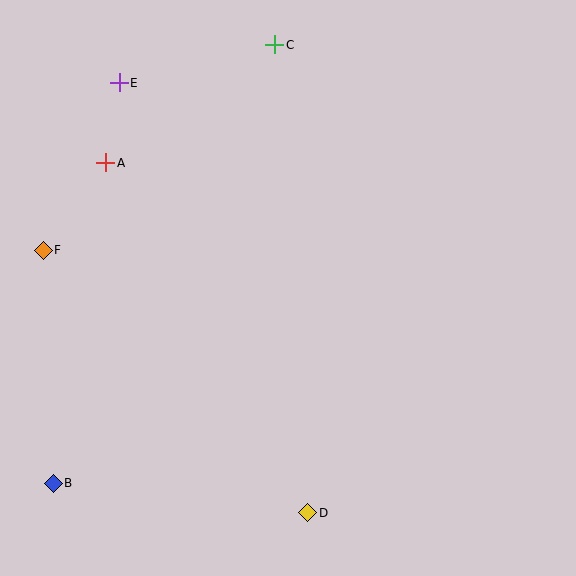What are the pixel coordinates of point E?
Point E is at (119, 83).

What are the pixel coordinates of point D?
Point D is at (308, 513).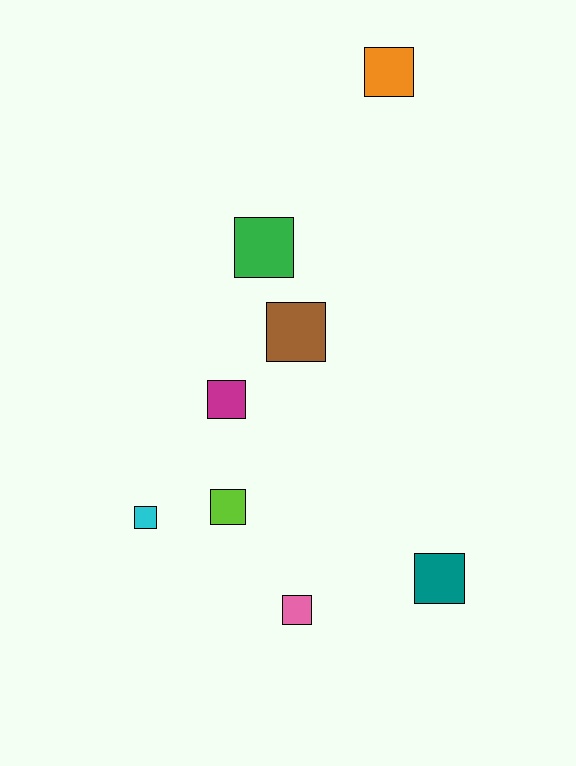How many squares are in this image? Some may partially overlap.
There are 8 squares.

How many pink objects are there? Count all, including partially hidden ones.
There is 1 pink object.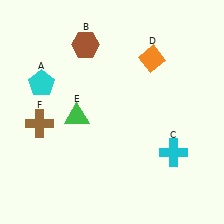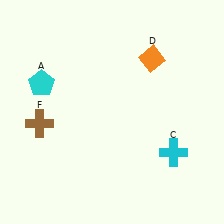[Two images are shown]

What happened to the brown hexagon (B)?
The brown hexagon (B) was removed in Image 2. It was in the top-left area of Image 1.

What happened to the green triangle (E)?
The green triangle (E) was removed in Image 2. It was in the bottom-left area of Image 1.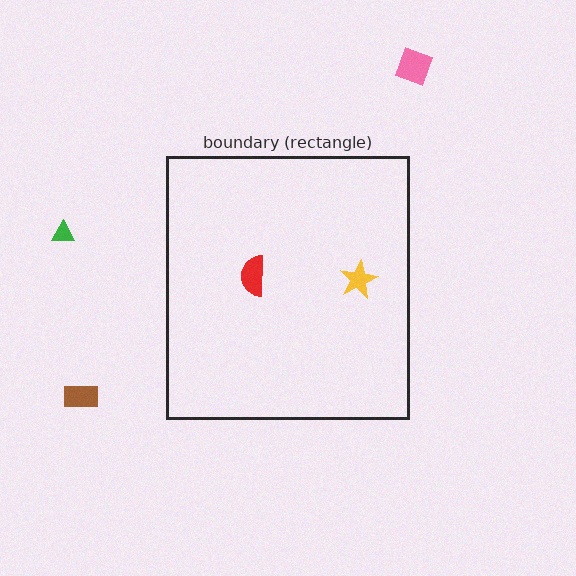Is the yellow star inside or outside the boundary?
Inside.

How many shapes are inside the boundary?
2 inside, 3 outside.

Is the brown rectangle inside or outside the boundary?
Outside.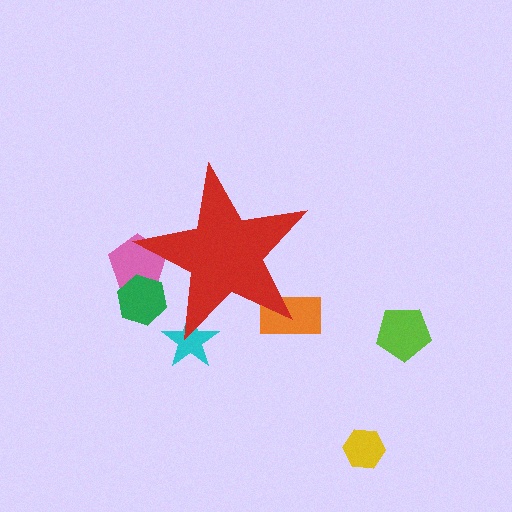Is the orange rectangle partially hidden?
Yes, the orange rectangle is partially hidden behind the red star.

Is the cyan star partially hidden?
Yes, the cyan star is partially hidden behind the red star.